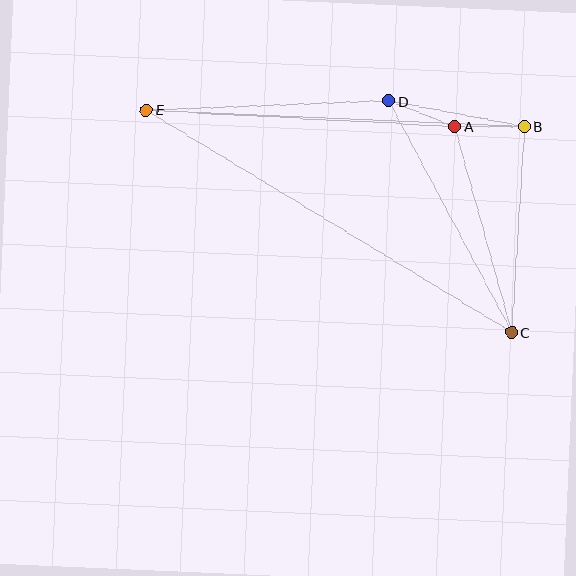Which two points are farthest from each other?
Points C and E are farthest from each other.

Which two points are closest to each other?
Points A and B are closest to each other.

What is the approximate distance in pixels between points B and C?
The distance between B and C is approximately 206 pixels.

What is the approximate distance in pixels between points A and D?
The distance between A and D is approximately 71 pixels.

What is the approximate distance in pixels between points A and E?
The distance between A and E is approximately 309 pixels.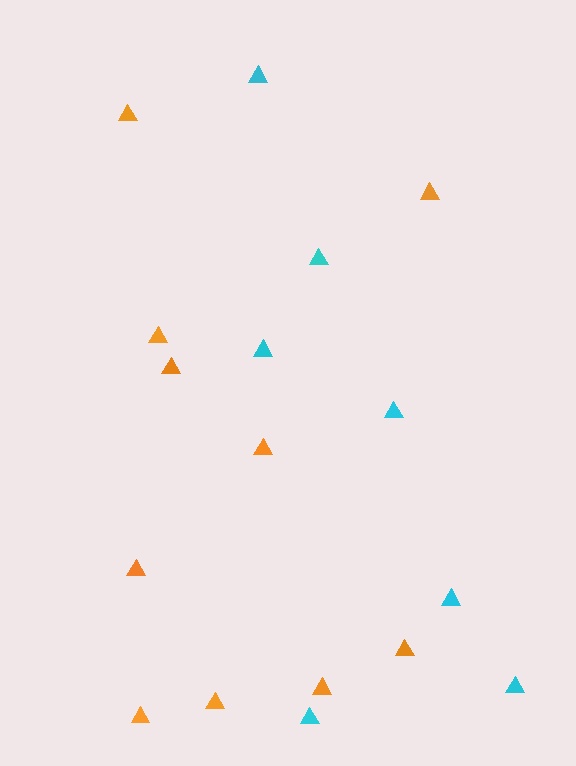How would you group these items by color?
There are 2 groups: one group of cyan triangles (7) and one group of orange triangles (10).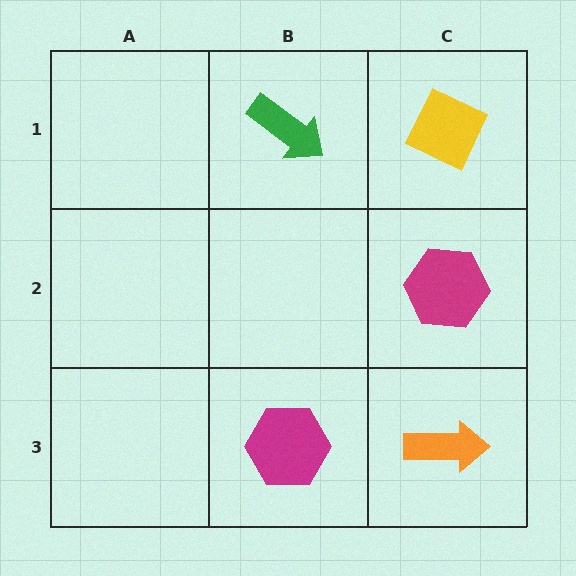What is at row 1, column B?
A green arrow.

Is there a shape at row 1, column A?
No, that cell is empty.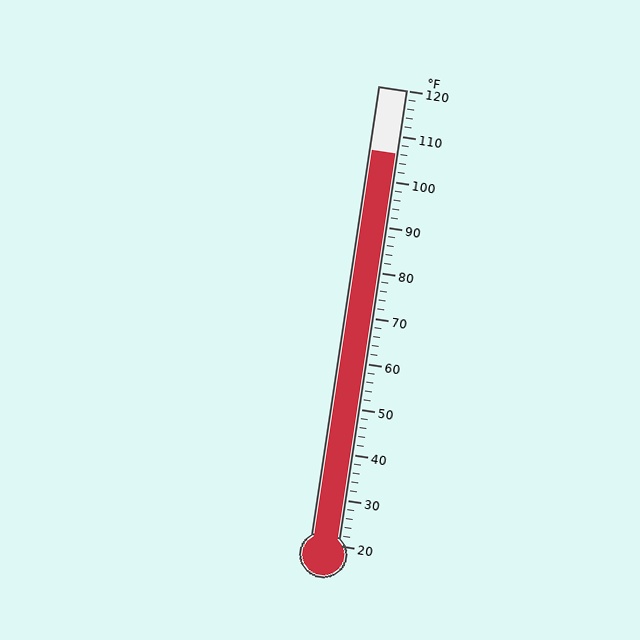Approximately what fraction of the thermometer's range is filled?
The thermometer is filled to approximately 85% of its range.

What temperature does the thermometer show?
The thermometer shows approximately 106°F.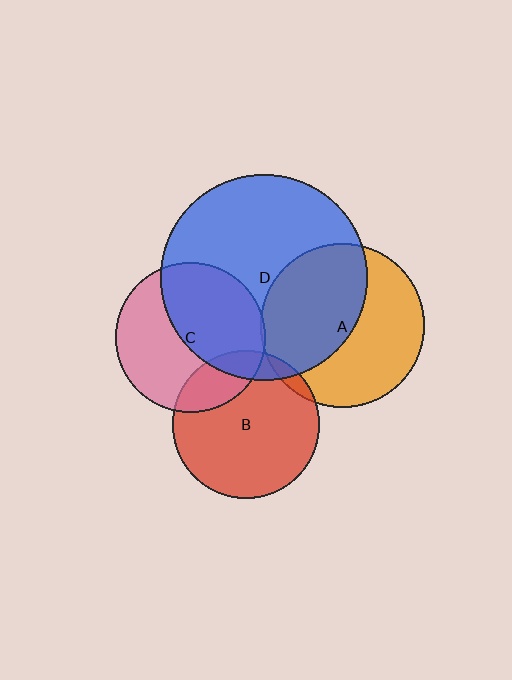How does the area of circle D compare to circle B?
Approximately 2.0 times.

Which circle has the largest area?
Circle D (blue).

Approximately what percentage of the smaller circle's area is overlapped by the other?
Approximately 5%.